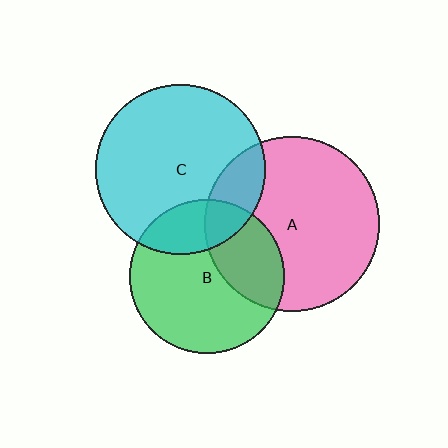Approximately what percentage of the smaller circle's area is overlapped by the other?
Approximately 25%.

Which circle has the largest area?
Circle A (pink).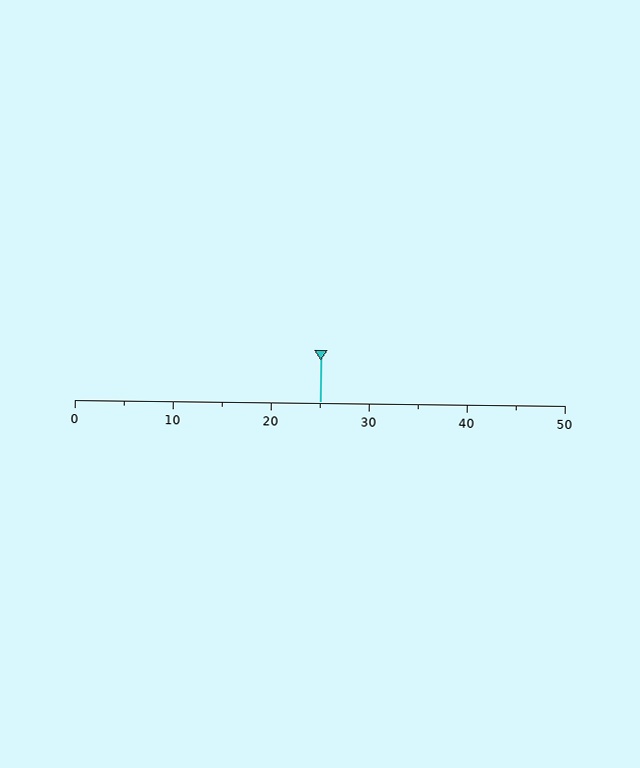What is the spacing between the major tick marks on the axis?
The major ticks are spaced 10 apart.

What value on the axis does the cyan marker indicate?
The marker indicates approximately 25.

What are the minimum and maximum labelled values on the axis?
The axis runs from 0 to 50.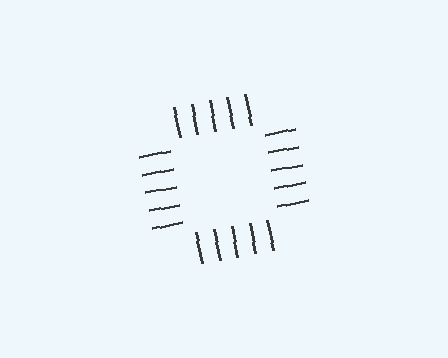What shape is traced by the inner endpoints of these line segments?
An illusory square — the line segments terminate on its edges but no continuous stroke is drawn.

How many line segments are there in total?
20 — 5 along each of the 4 edges.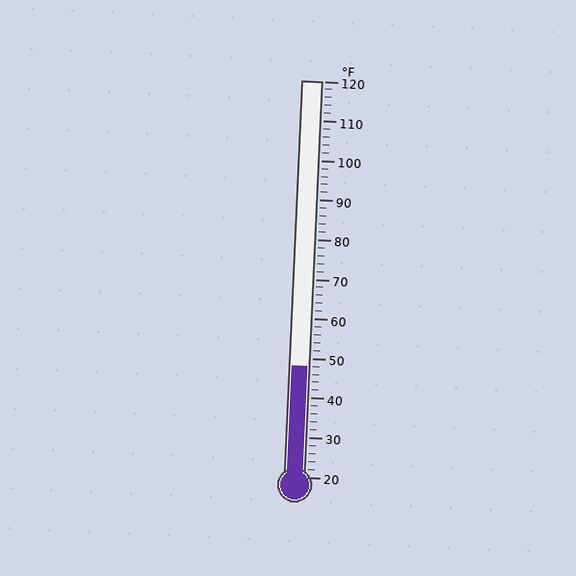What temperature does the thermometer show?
The thermometer shows approximately 48°F.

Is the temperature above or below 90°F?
The temperature is below 90°F.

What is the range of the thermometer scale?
The thermometer scale ranges from 20°F to 120°F.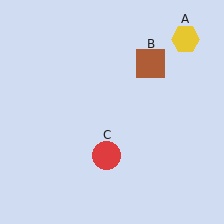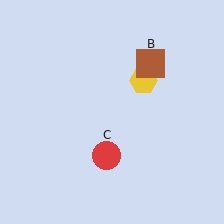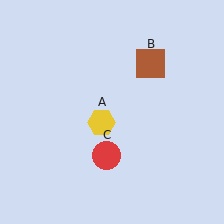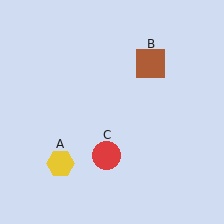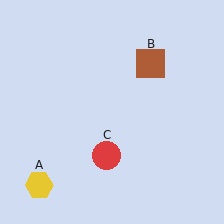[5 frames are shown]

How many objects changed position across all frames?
1 object changed position: yellow hexagon (object A).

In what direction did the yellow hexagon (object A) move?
The yellow hexagon (object A) moved down and to the left.